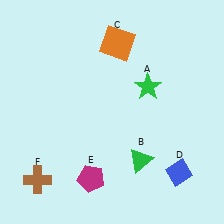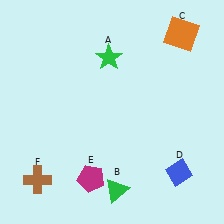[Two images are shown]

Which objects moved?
The objects that moved are: the green star (A), the green triangle (B), the orange square (C).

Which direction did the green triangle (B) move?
The green triangle (B) moved down.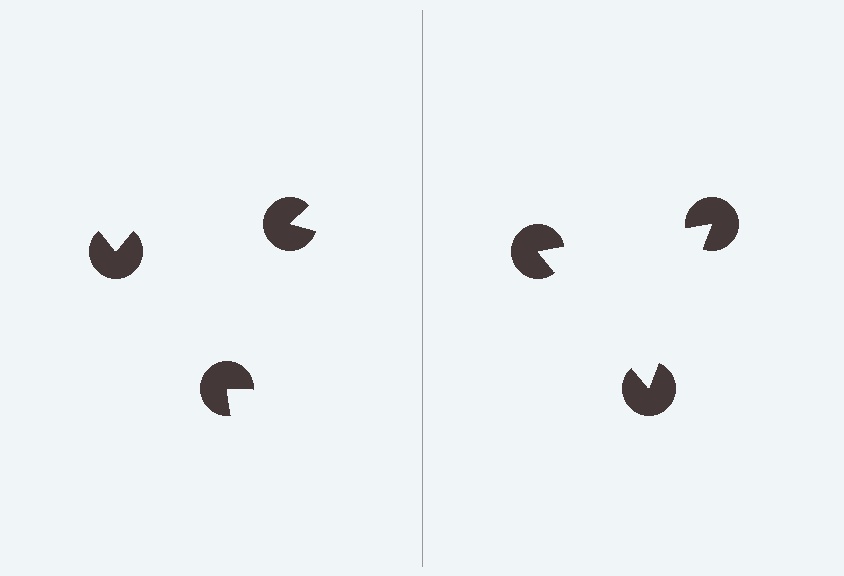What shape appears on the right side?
An illusory triangle.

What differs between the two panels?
The pac-man discs are positioned identically on both sides; only the wedge orientations differ. On the right they align to a triangle; on the left they are misaligned.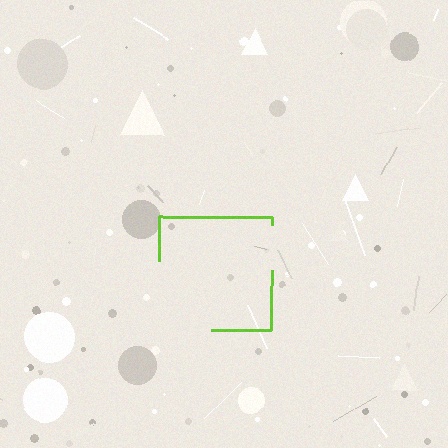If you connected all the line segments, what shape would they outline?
They would outline a square.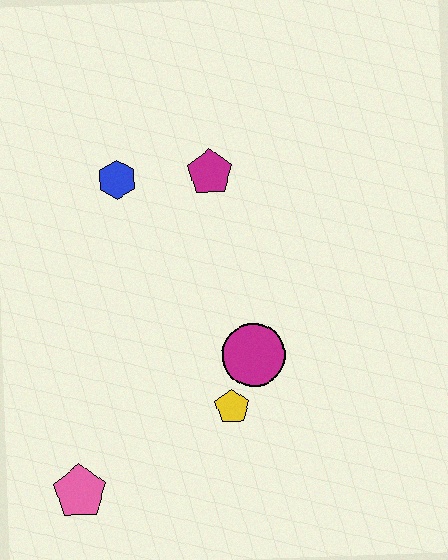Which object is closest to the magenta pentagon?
The blue hexagon is closest to the magenta pentagon.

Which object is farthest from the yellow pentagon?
The blue hexagon is farthest from the yellow pentagon.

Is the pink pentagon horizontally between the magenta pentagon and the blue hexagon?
No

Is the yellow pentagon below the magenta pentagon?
Yes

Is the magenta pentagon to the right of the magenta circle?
No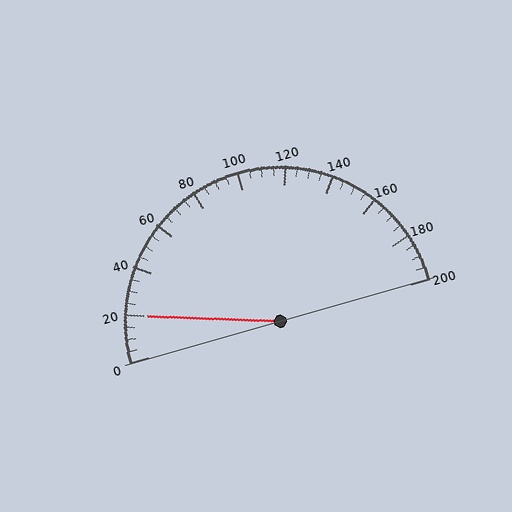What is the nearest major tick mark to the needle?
The nearest major tick mark is 20.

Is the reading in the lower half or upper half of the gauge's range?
The reading is in the lower half of the range (0 to 200).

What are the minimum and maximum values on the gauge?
The gauge ranges from 0 to 200.